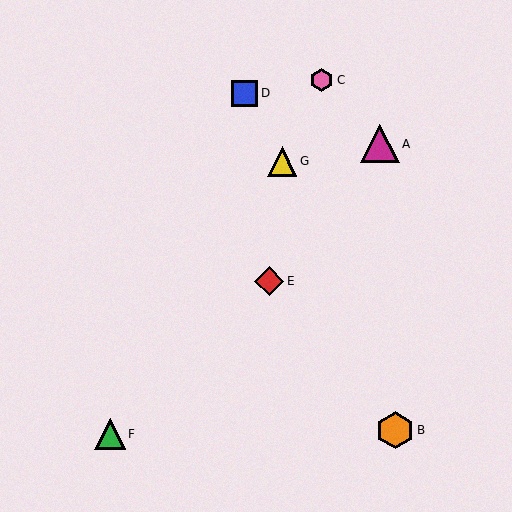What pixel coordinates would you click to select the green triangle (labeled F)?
Click at (110, 434) to select the green triangle F.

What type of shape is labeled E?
Shape E is a red diamond.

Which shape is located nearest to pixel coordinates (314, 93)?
The pink hexagon (labeled C) at (322, 80) is nearest to that location.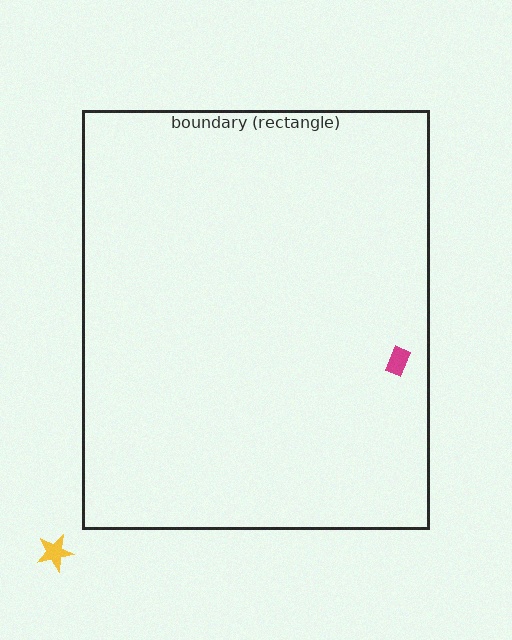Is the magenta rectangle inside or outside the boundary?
Inside.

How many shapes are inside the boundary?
1 inside, 1 outside.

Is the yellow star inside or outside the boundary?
Outside.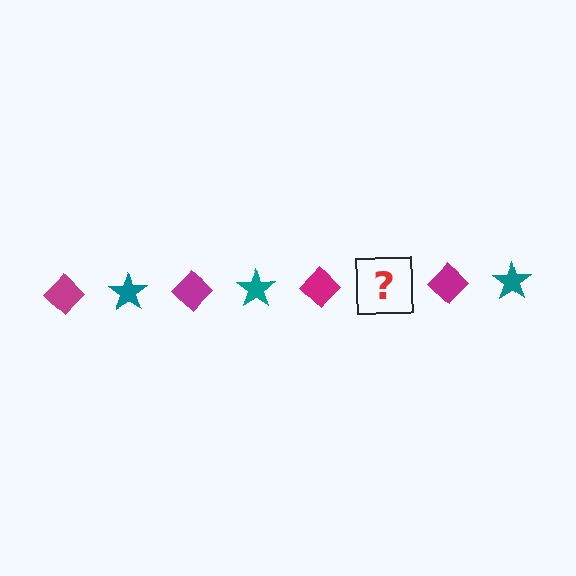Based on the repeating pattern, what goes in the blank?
The blank should be a teal star.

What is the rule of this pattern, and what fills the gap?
The rule is that the pattern alternates between magenta diamond and teal star. The gap should be filled with a teal star.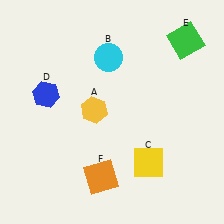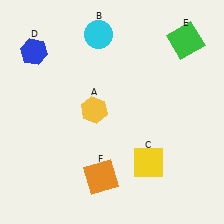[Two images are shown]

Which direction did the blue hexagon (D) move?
The blue hexagon (D) moved up.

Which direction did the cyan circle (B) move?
The cyan circle (B) moved up.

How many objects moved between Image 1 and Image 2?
2 objects moved between the two images.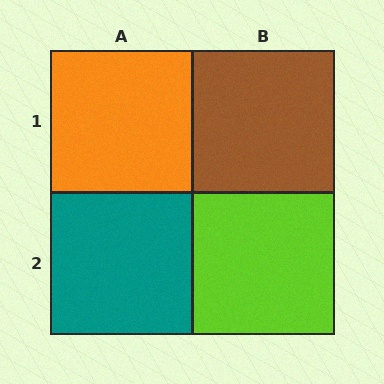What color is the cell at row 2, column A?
Teal.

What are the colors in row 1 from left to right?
Orange, brown.